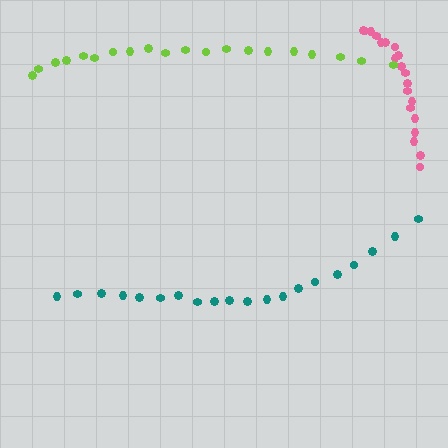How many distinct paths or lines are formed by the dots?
There are 3 distinct paths.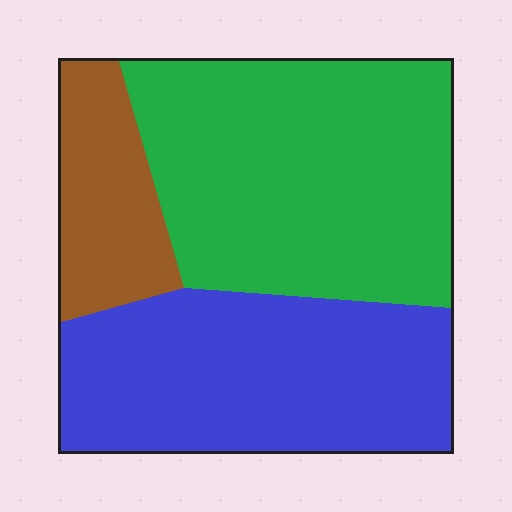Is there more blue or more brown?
Blue.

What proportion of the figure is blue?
Blue covers around 40% of the figure.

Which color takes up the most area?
Green, at roughly 45%.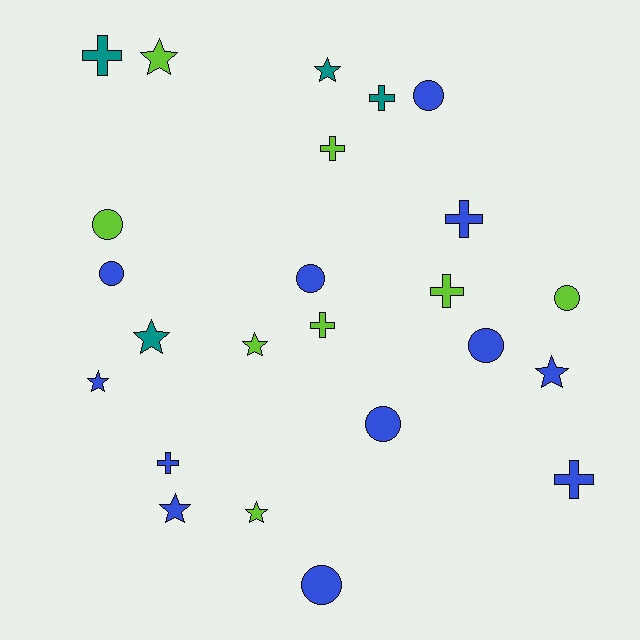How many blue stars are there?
There are 3 blue stars.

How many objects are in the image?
There are 24 objects.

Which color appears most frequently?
Blue, with 12 objects.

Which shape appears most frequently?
Cross, with 8 objects.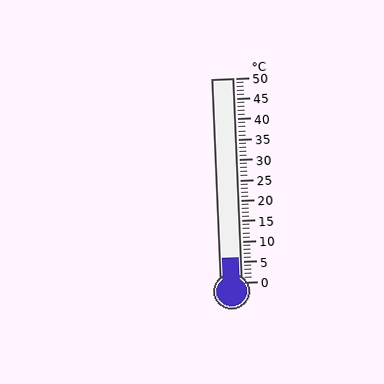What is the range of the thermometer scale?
The thermometer scale ranges from 0°C to 50°C.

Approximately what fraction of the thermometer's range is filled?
The thermometer is filled to approximately 10% of its range.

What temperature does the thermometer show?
The thermometer shows approximately 6°C.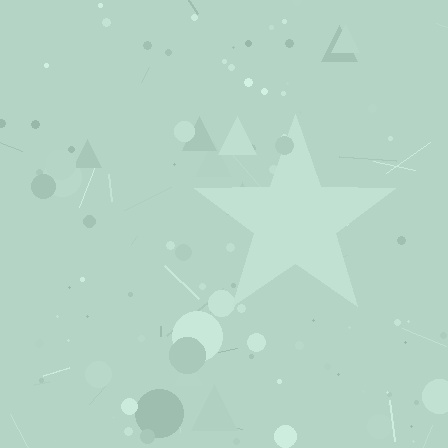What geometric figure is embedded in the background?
A star is embedded in the background.